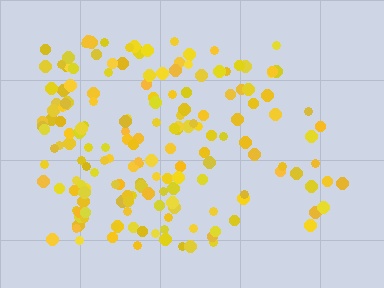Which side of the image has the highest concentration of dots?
The left.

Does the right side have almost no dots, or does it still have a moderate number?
Still a moderate number, just noticeably fewer than the left.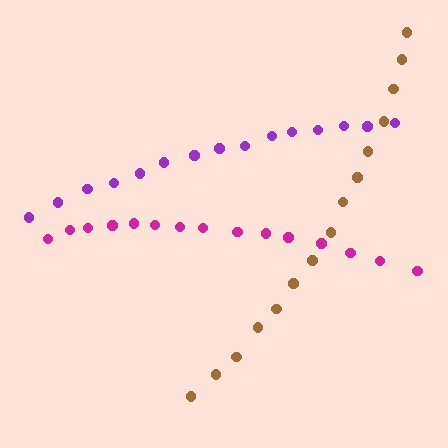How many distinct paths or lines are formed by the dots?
There are 3 distinct paths.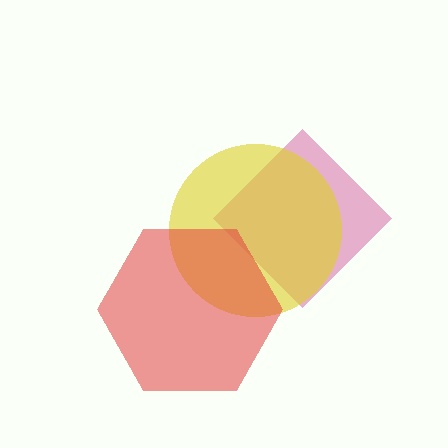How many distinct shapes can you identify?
There are 3 distinct shapes: a magenta diamond, a yellow circle, a red hexagon.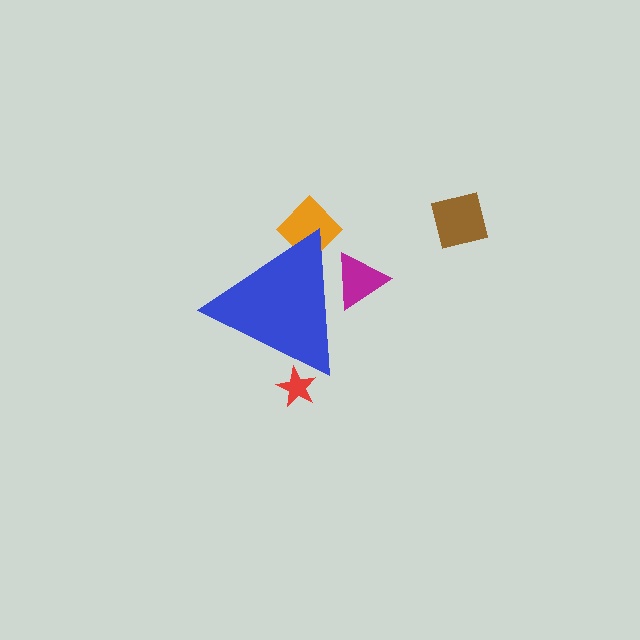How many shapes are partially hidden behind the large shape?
3 shapes are partially hidden.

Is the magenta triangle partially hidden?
Yes, the magenta triangle is partially hidden behind the blue triangle.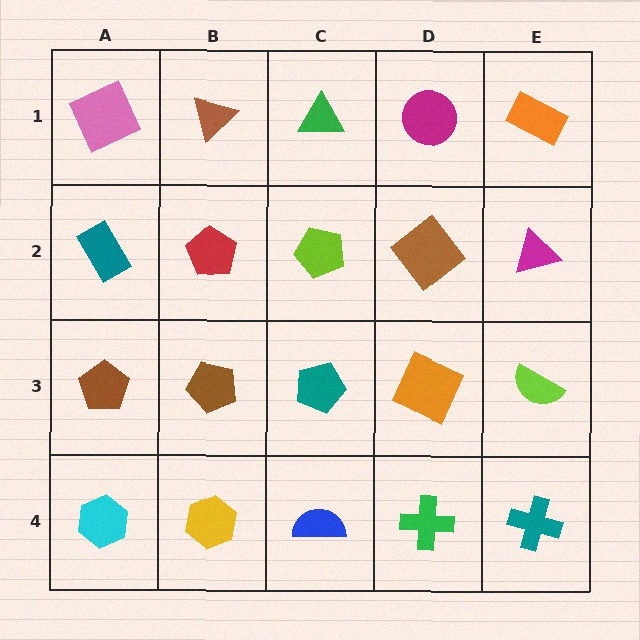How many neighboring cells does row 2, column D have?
4.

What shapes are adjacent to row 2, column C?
A green triangle (row 1, column C), a teal pentagon (row 3, column C), a red pentagon (row 2, column B), a brown diamond (row 2, column D).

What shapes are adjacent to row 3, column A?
A teal rectangle (row 2, column A), a cyan hexagon (row 4, column A), a brown pentagon (row 3, column B).